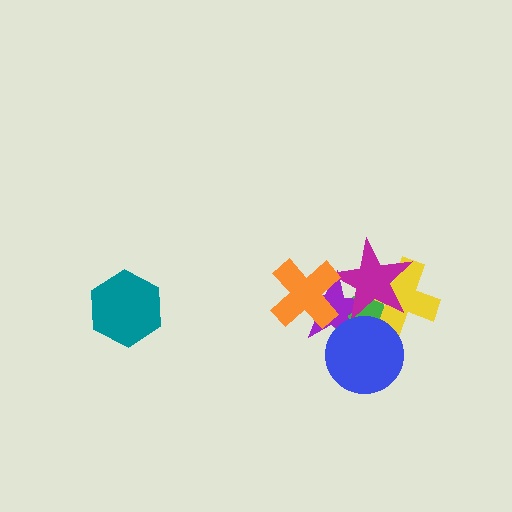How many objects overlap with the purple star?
5 objects overlap with the purple star.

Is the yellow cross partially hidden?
Yes, it is partially covered by another shape.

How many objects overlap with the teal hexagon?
0 objects overlap with the teal hexagon.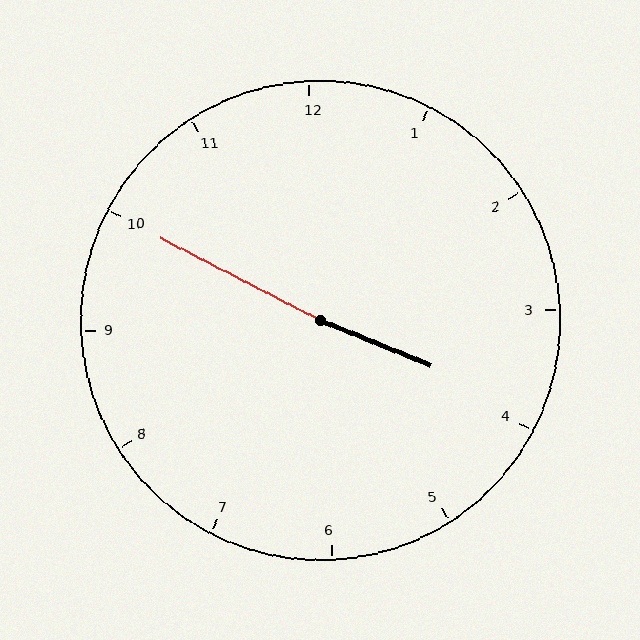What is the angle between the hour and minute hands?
Approximately 175 degrees.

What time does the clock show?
3:50.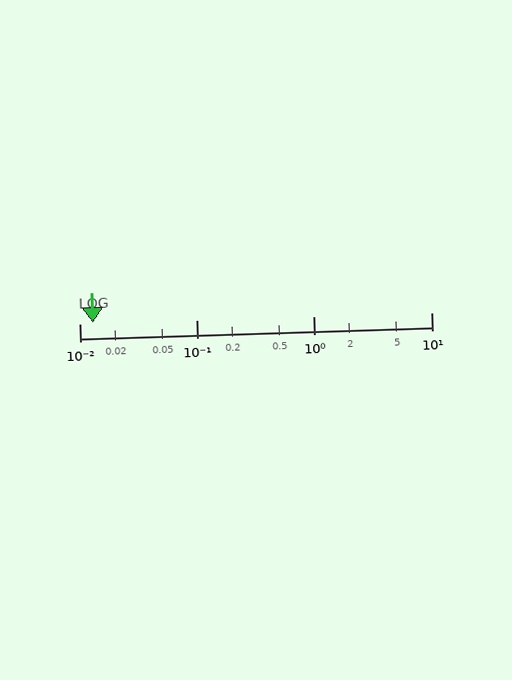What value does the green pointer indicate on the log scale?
The pointer indicates approximately 0.013.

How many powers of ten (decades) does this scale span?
The scale spans 3 decades, from 0.01 to 10.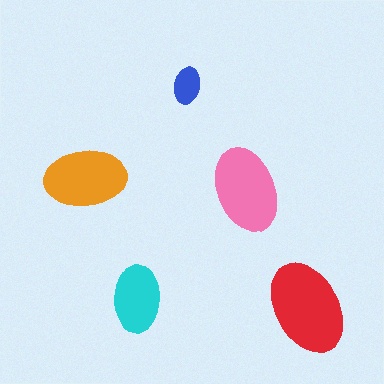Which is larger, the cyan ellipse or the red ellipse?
The red one.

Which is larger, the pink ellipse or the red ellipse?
The red one.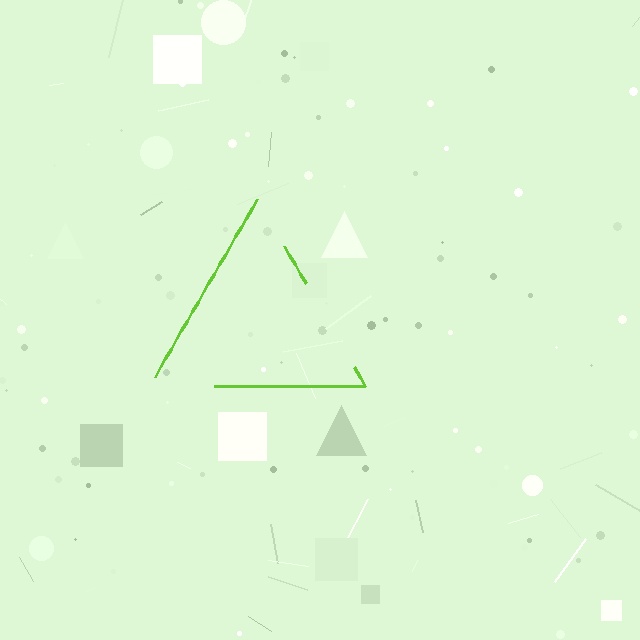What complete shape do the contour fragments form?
The contour fragments form a triangle.